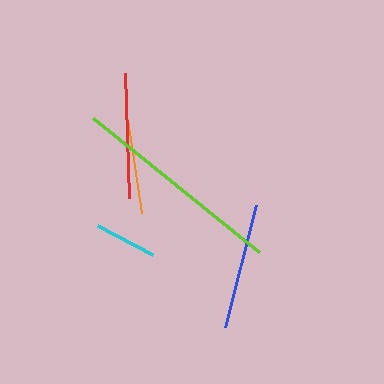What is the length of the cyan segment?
The cyan segment is approximately 62 pixels long.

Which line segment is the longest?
The lime line is the longest at approximately 213 pixels.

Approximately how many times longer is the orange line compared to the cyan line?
The orange line is approximately 1.5 times the length of the cyan line.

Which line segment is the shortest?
The cyan line is the shortest at approximately 62 pixels.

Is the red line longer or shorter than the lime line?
The lime line is longer than the red line.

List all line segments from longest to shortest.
From longest to shortest: lime, blue, red, orange, cyan.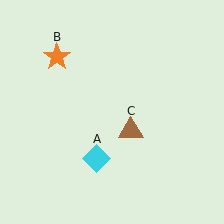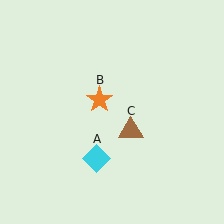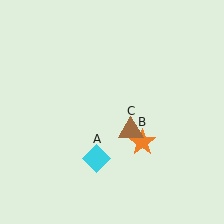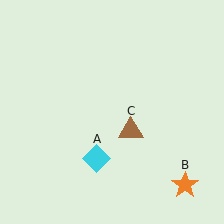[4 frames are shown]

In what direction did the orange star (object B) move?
The orange star (object B) moved down and to the right.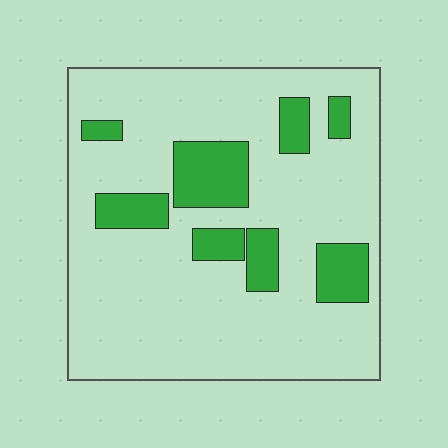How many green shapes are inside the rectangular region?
8.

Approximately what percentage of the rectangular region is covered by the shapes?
Approximately 20%.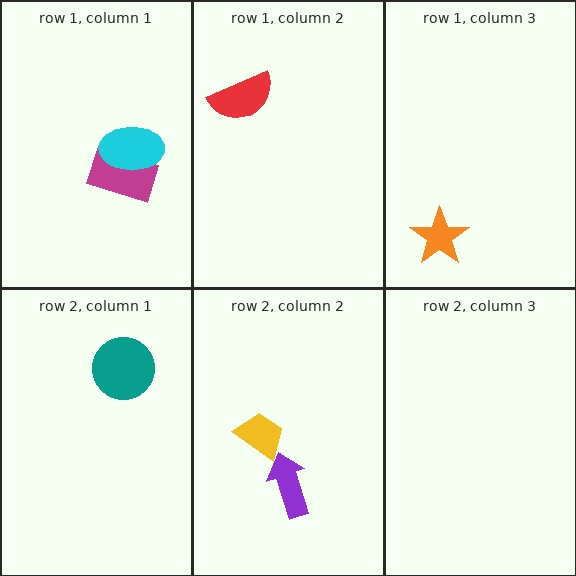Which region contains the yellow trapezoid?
The row 2, column 2 region.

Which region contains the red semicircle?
The row 1, column 2 region.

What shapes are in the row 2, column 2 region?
The purple arrow, the yellow trapezoid.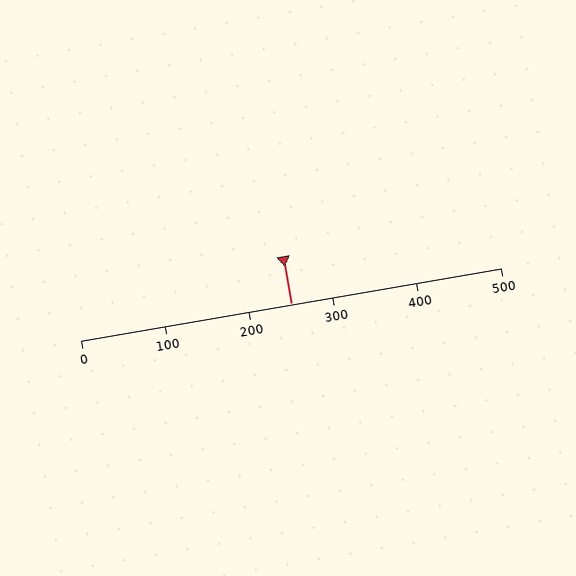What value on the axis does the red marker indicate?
The marker indicates approximately 250.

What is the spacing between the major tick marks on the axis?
The major ticks are spaced 100 apart.